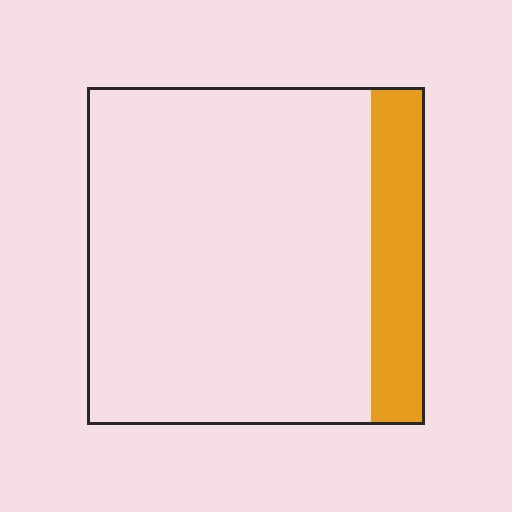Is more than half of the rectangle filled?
No.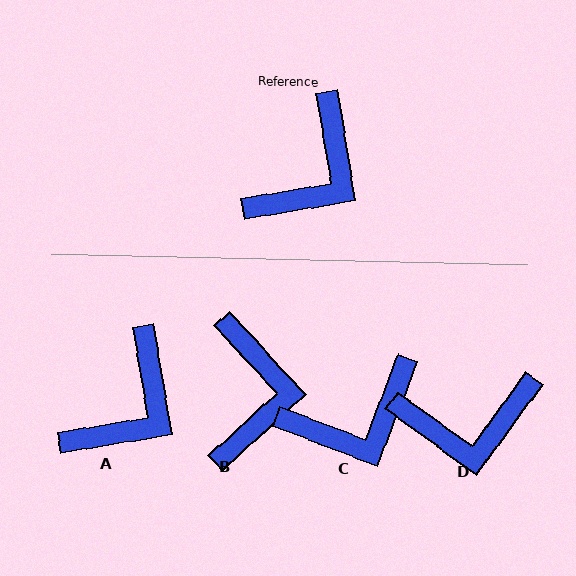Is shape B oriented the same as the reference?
No, it is off by about 33 degrees.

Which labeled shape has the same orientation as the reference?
A.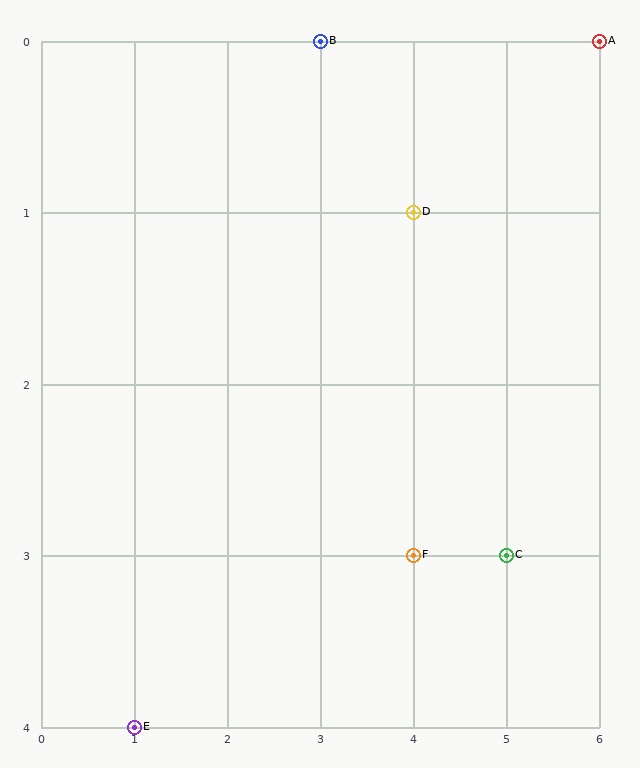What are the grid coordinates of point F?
Point F is at grid coordinates (4, 3).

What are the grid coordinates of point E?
Point E is at grid coordinates (1, 4).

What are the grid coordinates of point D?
Point D is at grid coordinates (4, 1).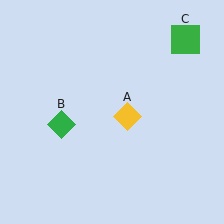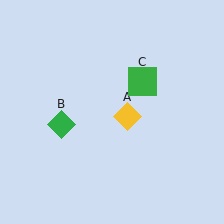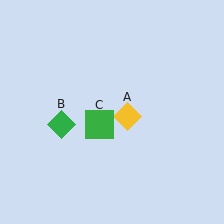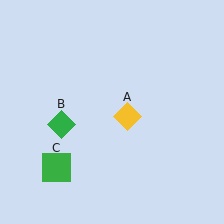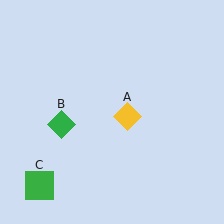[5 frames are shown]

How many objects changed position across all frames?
1 object changed position: green square (object C).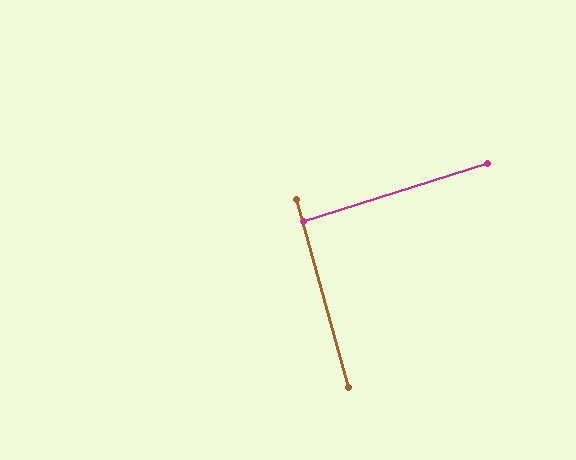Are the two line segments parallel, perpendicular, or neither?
Perpendicular — they meet at approximately 88°.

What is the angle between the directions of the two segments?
Approximately 88 degrees.